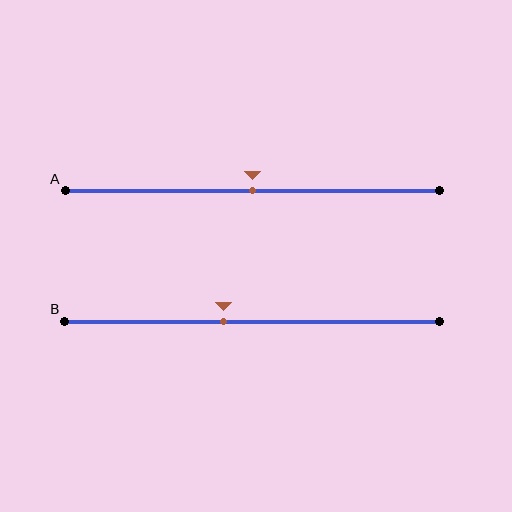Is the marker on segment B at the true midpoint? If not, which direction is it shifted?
No, the marker on segment B is shifted to the left by about 8% of the segment length.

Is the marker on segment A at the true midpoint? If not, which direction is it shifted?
Yes, the marker on segment A is at the true midpoint.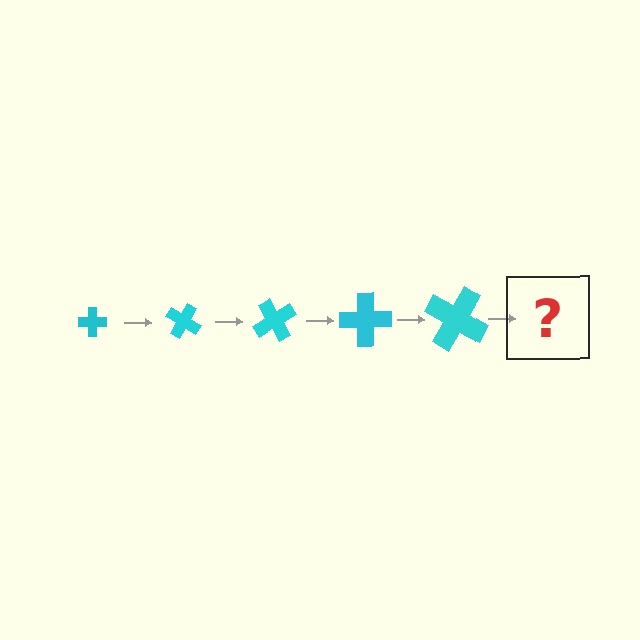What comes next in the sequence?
The next element should be a cross, larger than the previous one and rotated 150 degrees from the start.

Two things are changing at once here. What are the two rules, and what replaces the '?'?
The two rules are that the cross grows larger each step and it rotates 30 degrees each step. The '?' should be a cross, larger than the previous one and rotated 150 degrees from the start.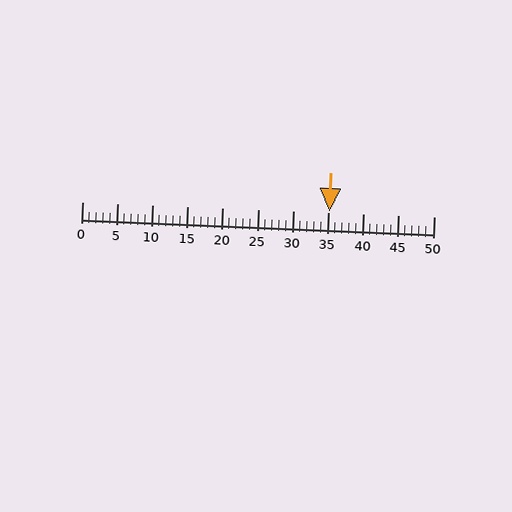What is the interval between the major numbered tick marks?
The major tick marks are spaced 5 units apart.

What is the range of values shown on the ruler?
The ruler shows values from 0 to 50.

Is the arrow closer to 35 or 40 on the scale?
The arrow is closer to 35.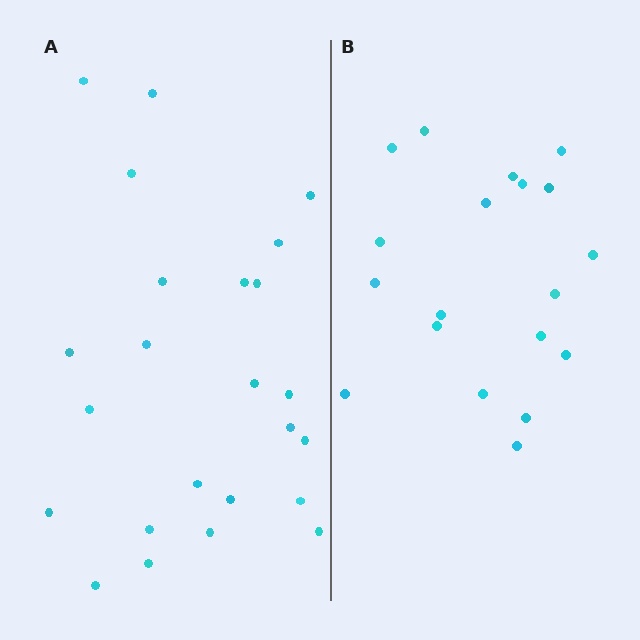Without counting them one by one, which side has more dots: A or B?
Region A (the left region) has more dots.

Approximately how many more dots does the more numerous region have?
Region A has about 5 more dots than region B.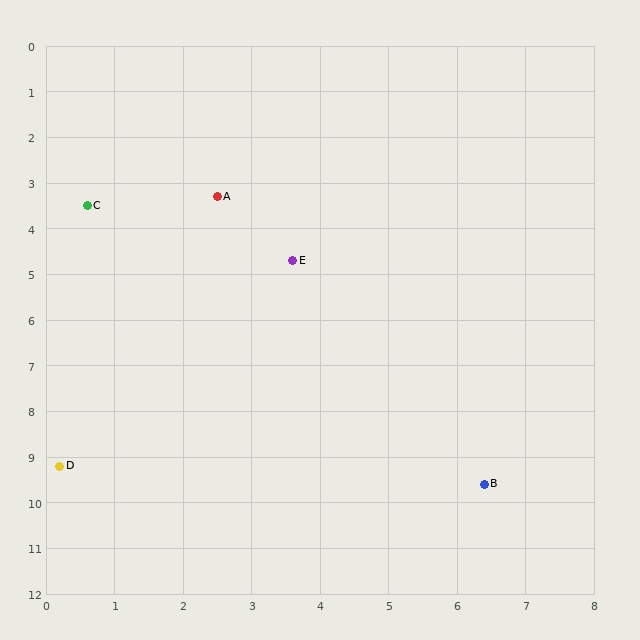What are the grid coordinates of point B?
Point B is at approximately (6.4, 9.6).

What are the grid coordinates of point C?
Point C is at approximately (0.6, 3.5).